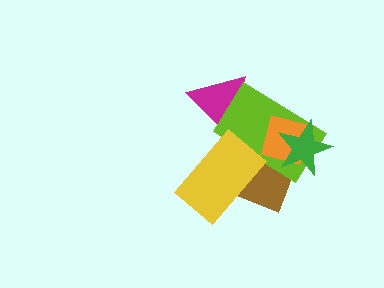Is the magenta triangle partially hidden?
Yes, it is partially covered by another shape.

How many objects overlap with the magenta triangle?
1 object overlaps with the magenta triangle.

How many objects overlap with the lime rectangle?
5 objects overlap with the lime rectangle.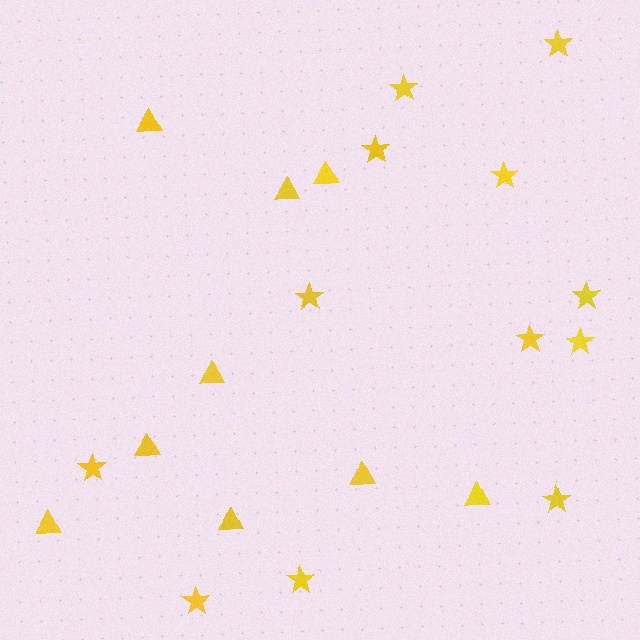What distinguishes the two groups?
There are 2 groups: one group of stars (12) and one group of triangles (9).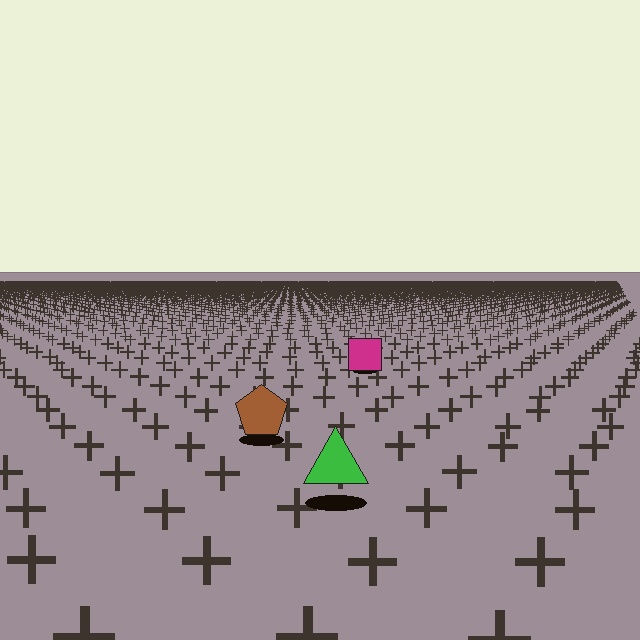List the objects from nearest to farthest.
From nearest to farthest: the green triangle, the brown pentagon, the magenta square.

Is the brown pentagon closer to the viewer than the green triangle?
No. The green triangle is closer — you can tell from the texture gradient: the ground texture is coarser near it.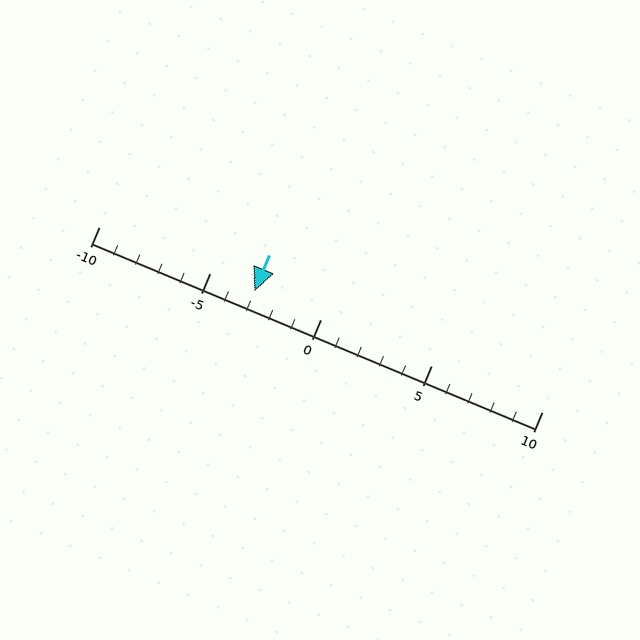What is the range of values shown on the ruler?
The ruler shows values from -10 to 10.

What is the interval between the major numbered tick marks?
The major tick marks are spaced 5 units apart.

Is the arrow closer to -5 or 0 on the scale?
The arrow is closer to -5.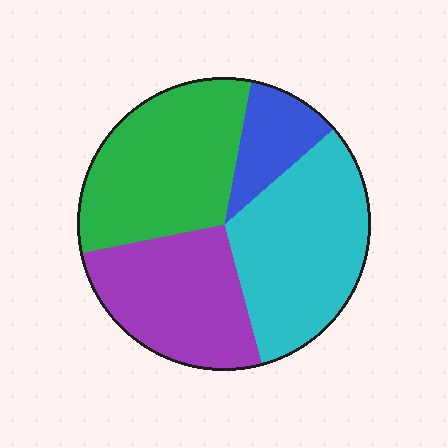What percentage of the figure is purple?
Purple takes up between a sixth and a third of the figure.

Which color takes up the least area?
Blue, at roughly 10%.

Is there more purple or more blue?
Purple.